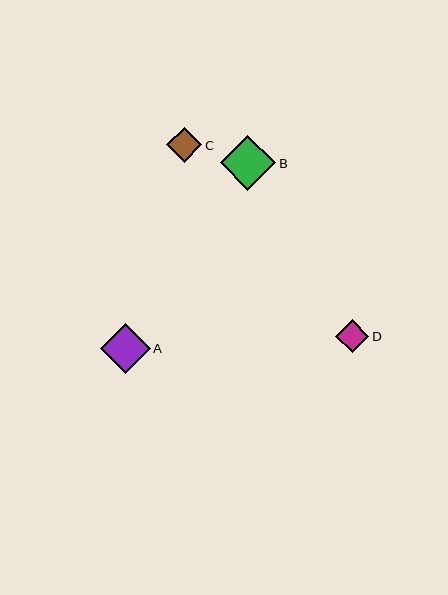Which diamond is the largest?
Diamond B is the largest with a size of approximately 56 pixels.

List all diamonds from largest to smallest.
From largest to smallest: B, A, C, D.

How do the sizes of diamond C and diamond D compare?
Diamond C and diamond D are approximately the same size.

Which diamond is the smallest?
Diamond D is the smallest with a size of approximately 33 pixels.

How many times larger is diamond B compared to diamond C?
Diamond B is approximately 1.6 times the size of diamond C.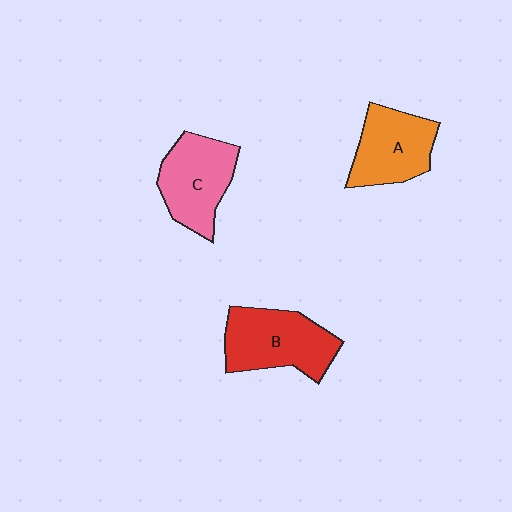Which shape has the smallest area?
Shape A (orange).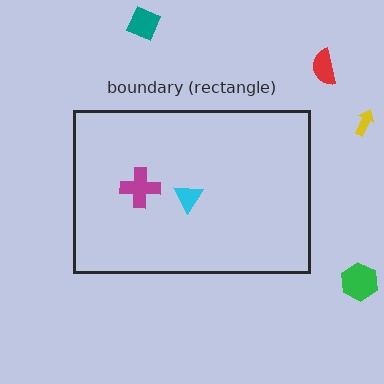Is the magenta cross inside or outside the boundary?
Inside.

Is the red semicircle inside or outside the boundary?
Outside.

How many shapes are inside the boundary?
2 inside, 4 outside.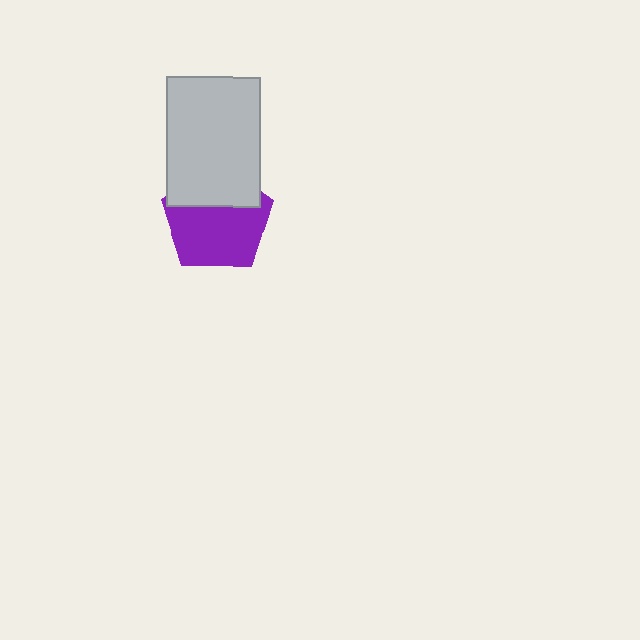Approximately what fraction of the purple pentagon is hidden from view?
Roughly 34% of the purple pentagon is hidden behind the light gray rectangle.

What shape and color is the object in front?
The object in front is a light gray rectangle.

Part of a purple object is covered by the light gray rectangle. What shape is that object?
It is a pentagon.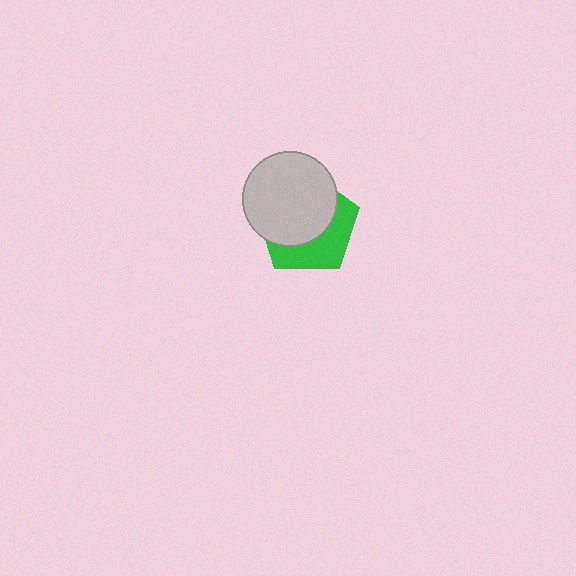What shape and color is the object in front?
The object in front is a light gray circle.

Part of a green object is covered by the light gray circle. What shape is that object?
It is a pentagon.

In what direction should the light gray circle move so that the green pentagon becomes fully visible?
The light gray circle should move toward the upper-left. That is the shortest direction to clear the overlap and leave the green pentagon fully visible.